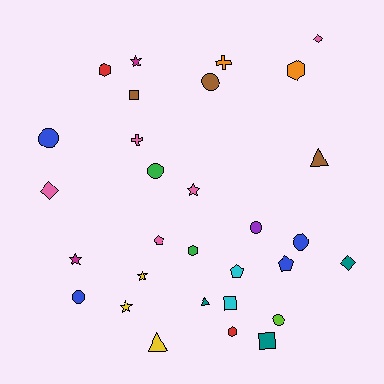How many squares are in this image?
There are 3 squares.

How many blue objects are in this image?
There are 4 blue objects.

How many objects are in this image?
There are 30 objects.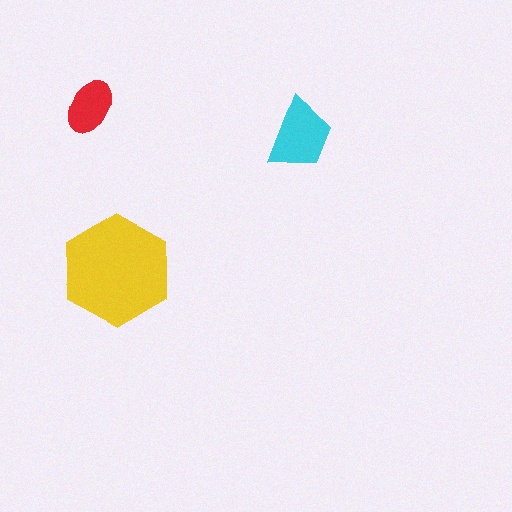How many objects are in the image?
There are 3 objects in the image.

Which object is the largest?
The yellow hexagon.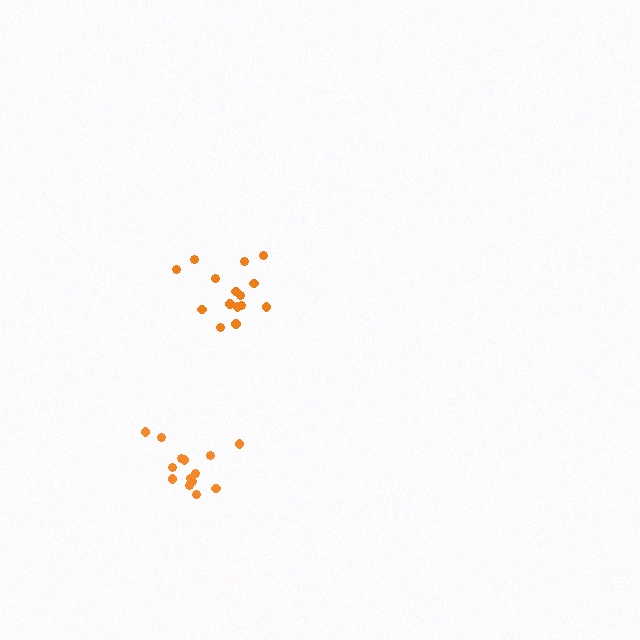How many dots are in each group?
Group 1: 14 dots, Group 2: 15 dots (29 total).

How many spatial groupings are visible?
There are 2 spatial groupings.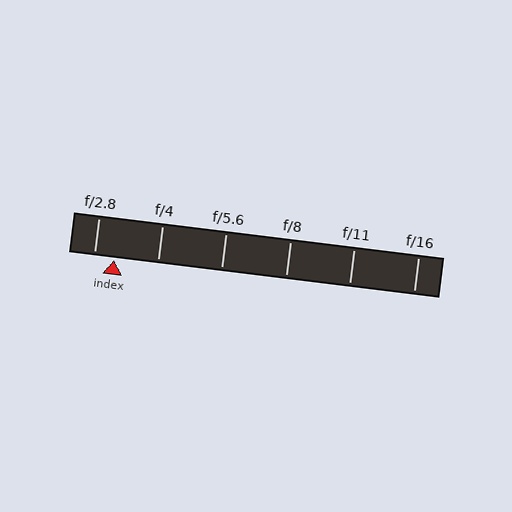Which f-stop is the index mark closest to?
The index mark is closest to f/2.8.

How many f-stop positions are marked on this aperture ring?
There are 6 f-stop positions marked.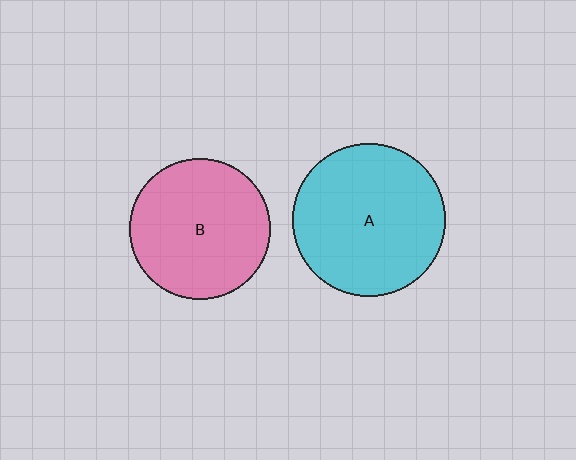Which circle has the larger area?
Circle A (cyan).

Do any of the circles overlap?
No, none of the circles overlap.